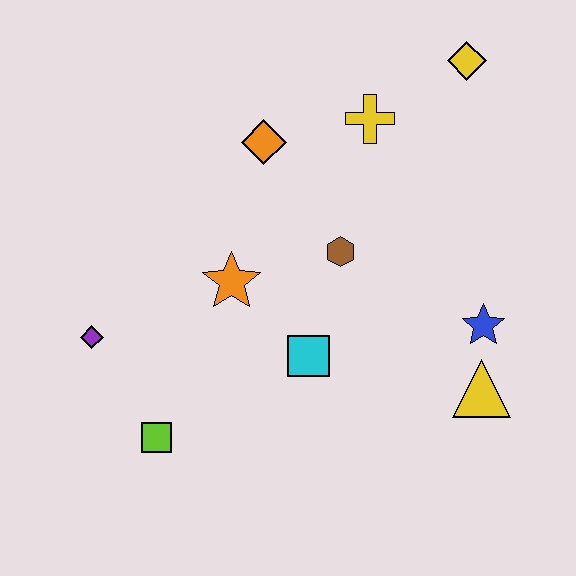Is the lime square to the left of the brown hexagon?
Yes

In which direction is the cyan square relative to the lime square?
The cyan square is to the right of the lime square.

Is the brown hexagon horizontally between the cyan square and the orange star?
No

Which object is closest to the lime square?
The purple diamond is closest to the lime square.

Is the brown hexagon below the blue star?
No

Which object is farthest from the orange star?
The yellow diamond is farthest from the orange star.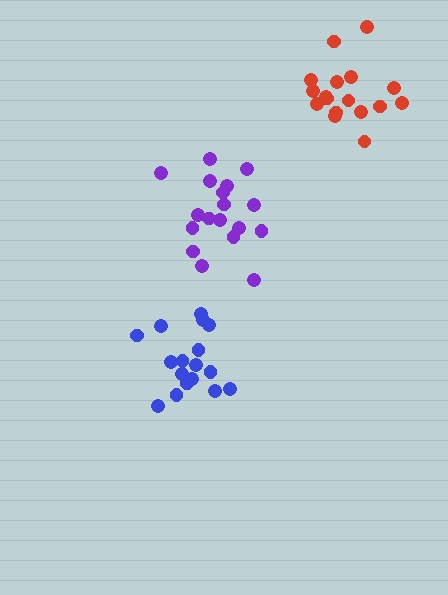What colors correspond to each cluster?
The clusters are colored: blue, purple, red.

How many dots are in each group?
Group 1: 17 dots, Group 2: 18 dots, Group 3: 17 dots (52 total).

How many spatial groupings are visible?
There are 3 spatial groupings.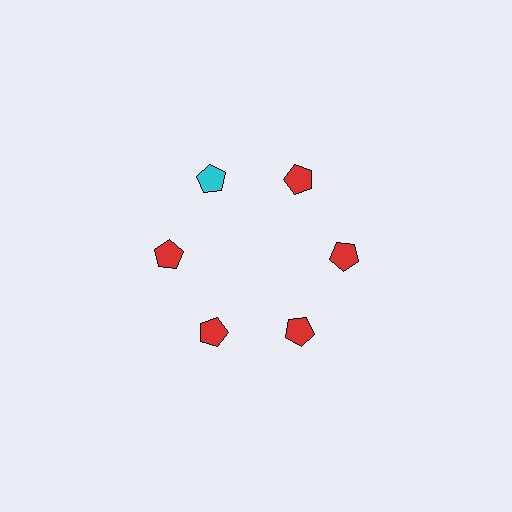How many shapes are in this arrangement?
There are 6 shapes arranged in a ring pattern.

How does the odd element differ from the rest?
It has a different color: cyan instead of red.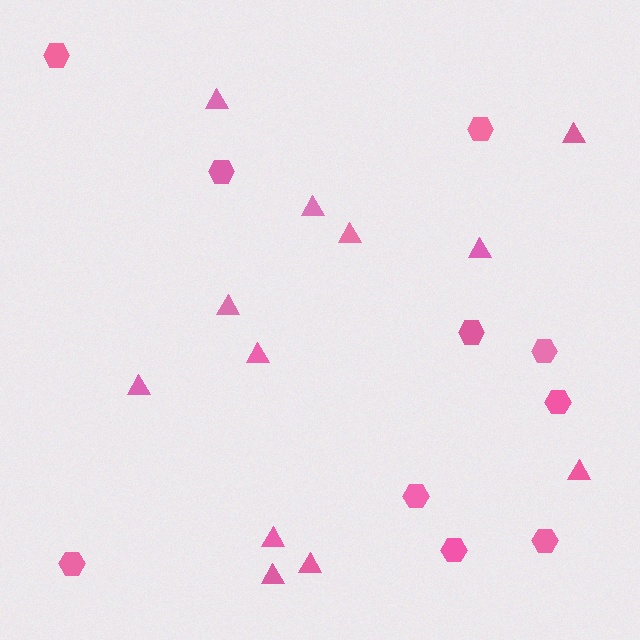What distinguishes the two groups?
There are 2 groups: one group of triangles (12) and one group of hexagons (10).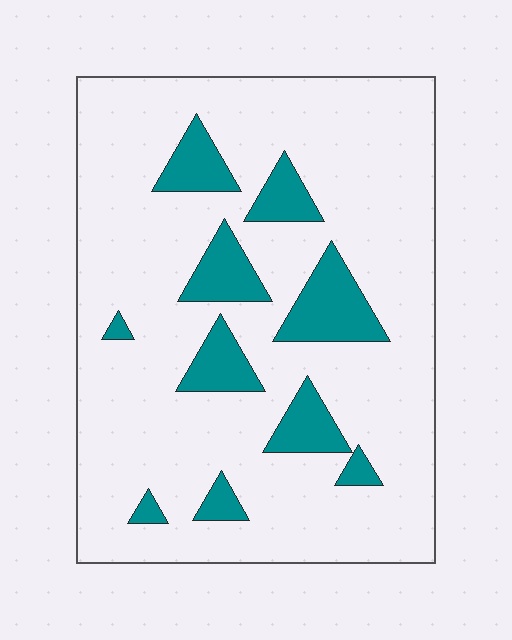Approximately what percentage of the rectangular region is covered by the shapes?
Approximately 15%.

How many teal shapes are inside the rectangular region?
10.